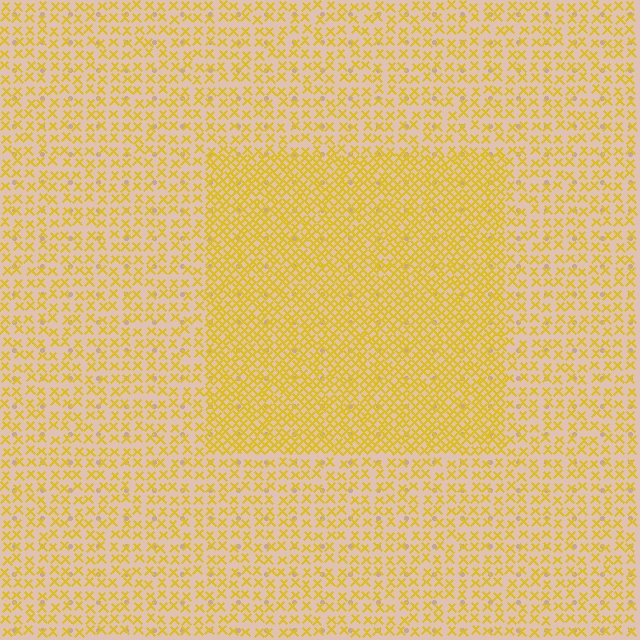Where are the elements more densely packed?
The elements are more densely packed inside the rectangle boundary.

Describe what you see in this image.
The image contains small yellow elements arranged at two different densities. A rectangle-shaped region is visible where the elements are more densely packed than the surrounding area.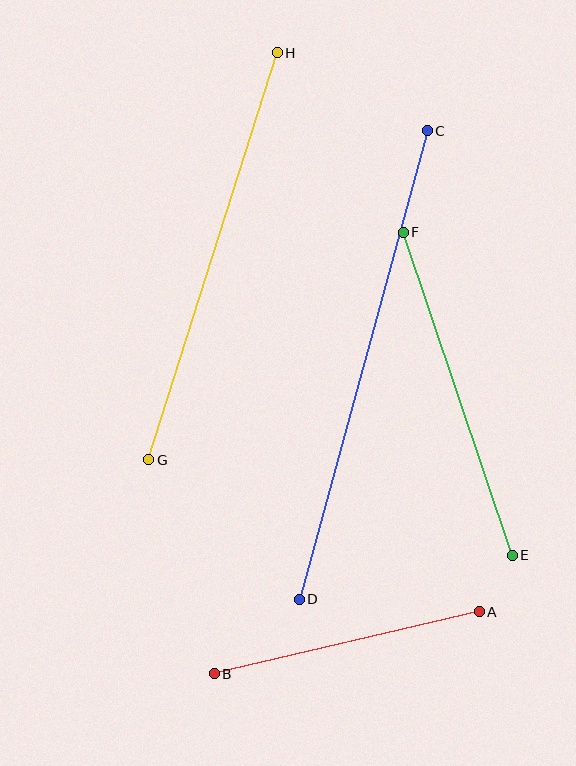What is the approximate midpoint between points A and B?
The midpoint is at approximately (347, 643) pixels.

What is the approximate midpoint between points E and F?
The midpoint is at approximately (458, 394) pixels.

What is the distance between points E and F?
The distance is approximately 341 pixels.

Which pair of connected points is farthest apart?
Points C and D are farthest apart.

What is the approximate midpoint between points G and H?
The midpoint is at approximately (213, 256) pixels.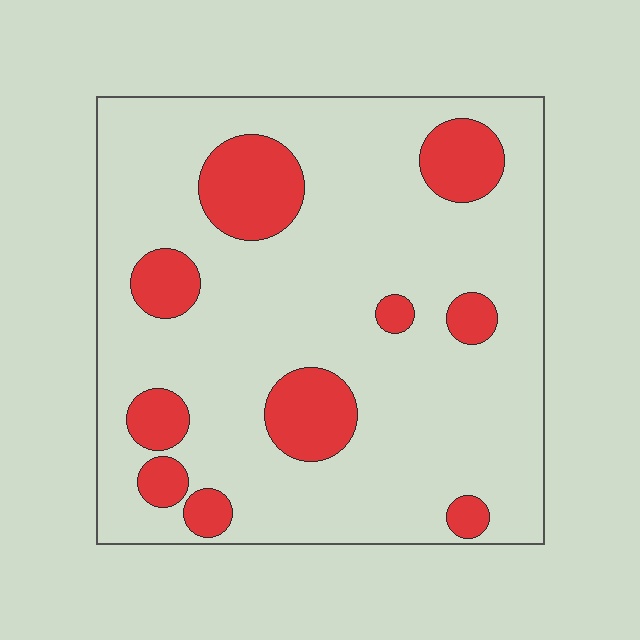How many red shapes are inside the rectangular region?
10.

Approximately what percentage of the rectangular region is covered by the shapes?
Approximately 20%.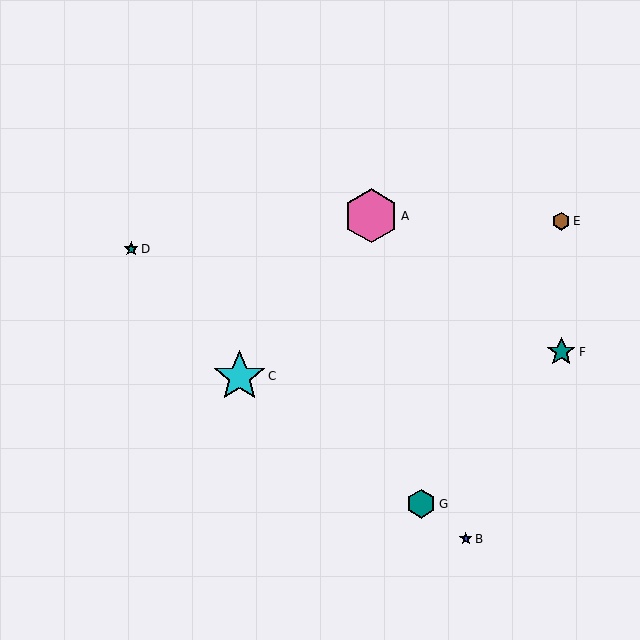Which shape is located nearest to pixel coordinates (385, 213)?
The pink hexagon (labeled A) at (371, 216) is nearest to that location.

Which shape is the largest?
The pink hexagon (labeled A) is the largest.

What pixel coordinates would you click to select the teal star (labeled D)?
Click at (131, 249) to select the teal star D.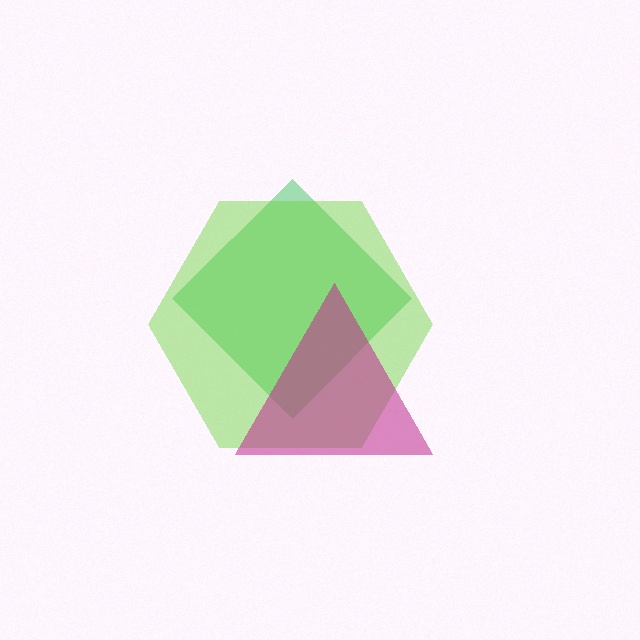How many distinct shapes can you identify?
There are 3 distinct shapes: a green diamond, a lime hexagon, a magenta triangle.